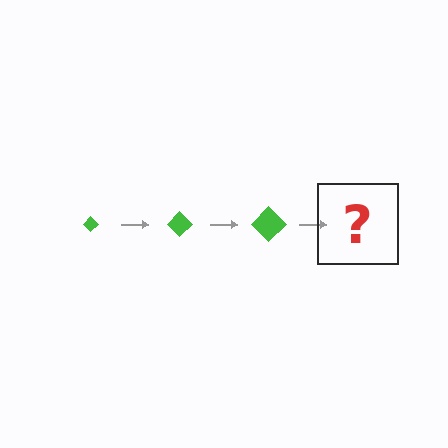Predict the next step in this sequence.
The next step is a green diamond, larger than the previous one.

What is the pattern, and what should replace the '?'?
The pattern is that the diamond gets progressively larger each step. The '?' should be a green diamond, larger than the previous one.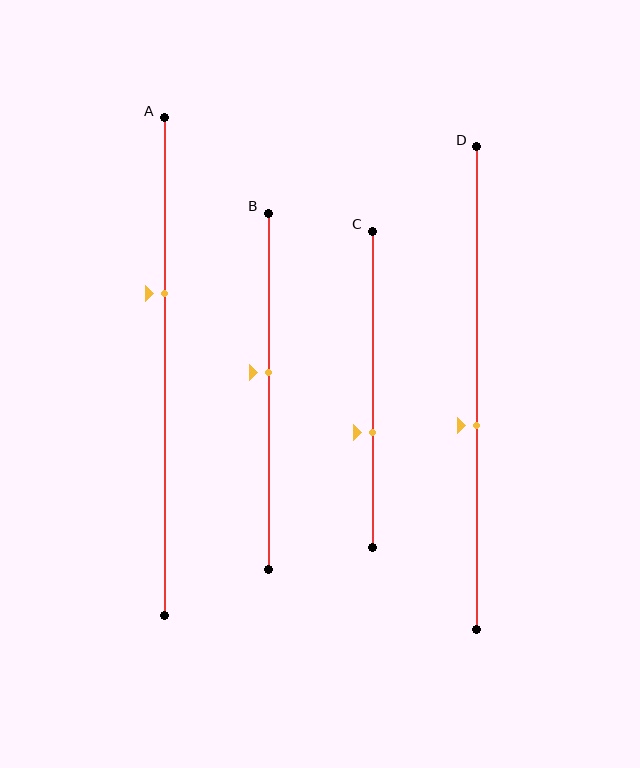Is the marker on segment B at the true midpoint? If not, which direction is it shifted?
No, the marker on segment B is shifted upward by about 5% of the segment length.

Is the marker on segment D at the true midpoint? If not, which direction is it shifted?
No, the marker on segment D is shifted downward by about 8% of the segment length.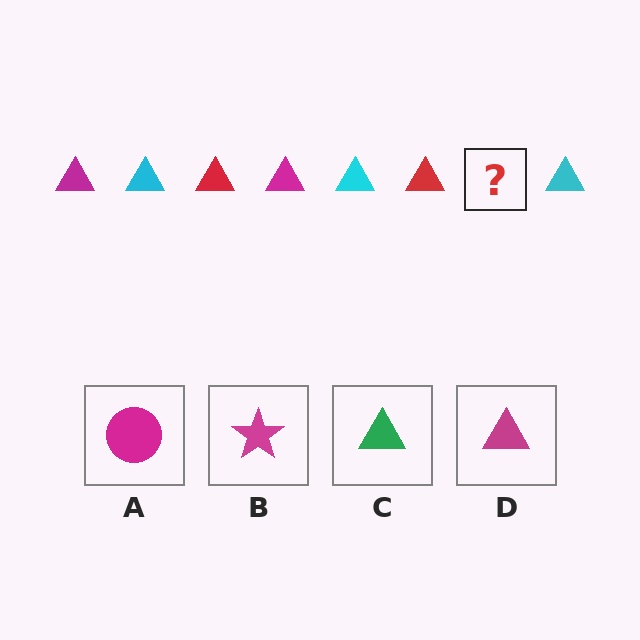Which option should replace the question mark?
Option D.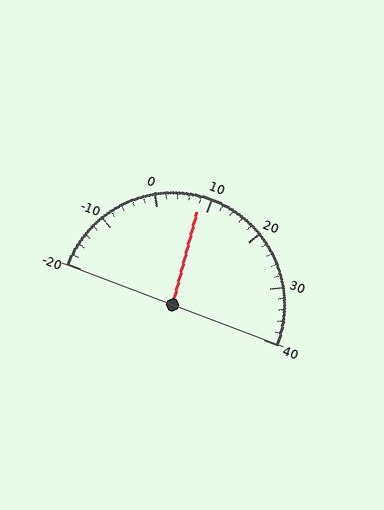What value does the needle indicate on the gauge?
The needle indicates approximately 8.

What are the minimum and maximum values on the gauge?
The gauge ranges from -20 to 40.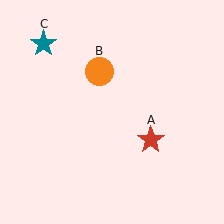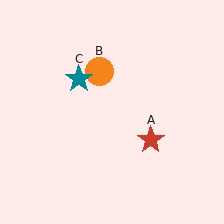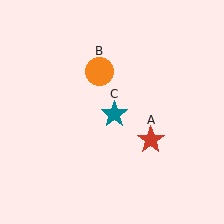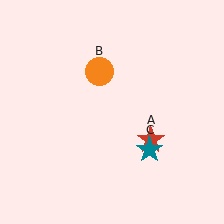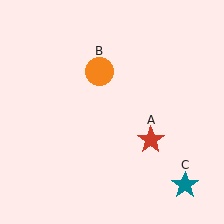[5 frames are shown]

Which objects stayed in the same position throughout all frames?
Red star (object A) and orange circle (object B) remained stationary.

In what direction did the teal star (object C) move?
The teal star (object C) moved down and to the right.